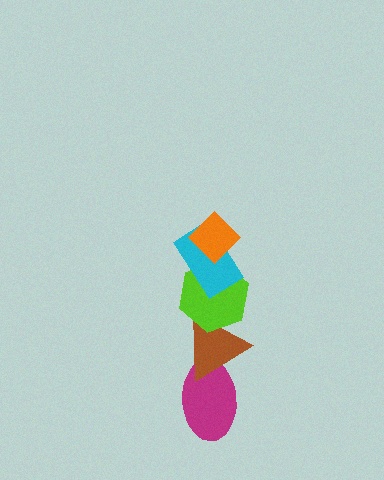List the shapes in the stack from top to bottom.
From top to bottom: the orange diamond, the cyan rectangle, the lime hexagon, the brown triangle, the magenta ellipse.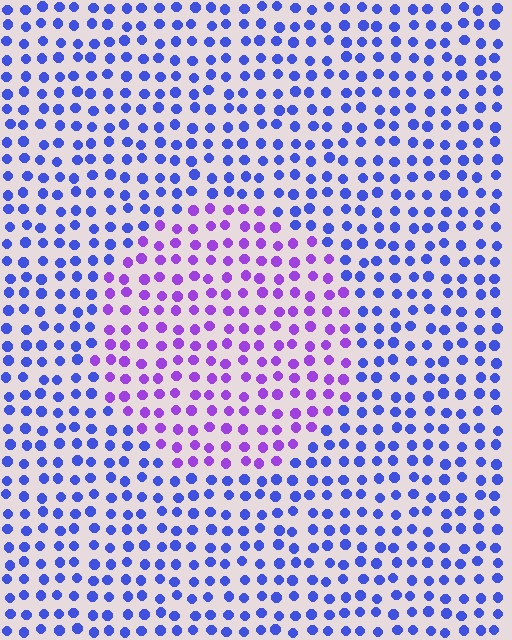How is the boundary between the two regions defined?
The boundary is defined purely by a slight shift in hue (about 42 degrees). Spacing, size, and orientation are identical on both sides.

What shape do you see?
I see a circle.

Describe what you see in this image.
The image is filled with small blue elements in a uniform arrangement. A circle-shaped region is visible where the elements are tinted to a slightly different hue, forming a subtle color boundary.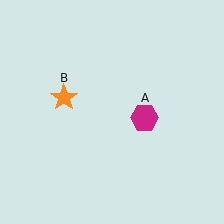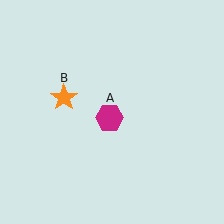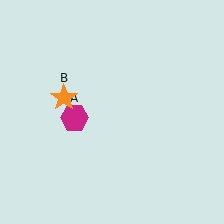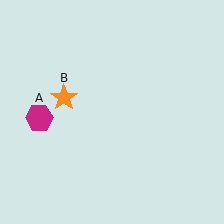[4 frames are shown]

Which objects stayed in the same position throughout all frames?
Orange star (object B) remained stationary.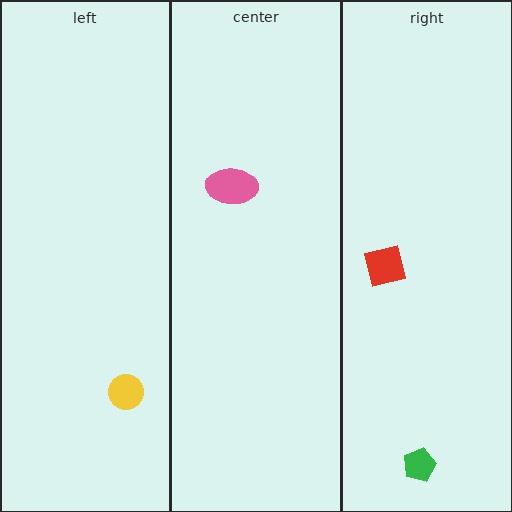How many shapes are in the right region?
2.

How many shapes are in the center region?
1.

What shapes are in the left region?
The yellow circle.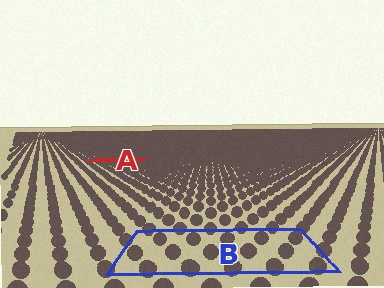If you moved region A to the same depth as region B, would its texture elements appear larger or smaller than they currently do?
They would appear larger. At a closer depth, the same texture elements are projected at a bigger on-screen size.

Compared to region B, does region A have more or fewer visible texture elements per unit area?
Region A has more texture elements per unit area — they are packed more densely because it is farther away.